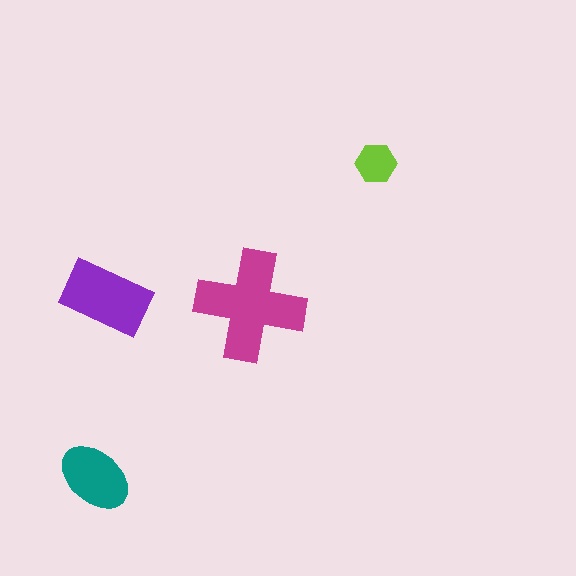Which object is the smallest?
The lime hexagon.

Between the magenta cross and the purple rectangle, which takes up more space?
The magenta cross.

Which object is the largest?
The magenta cross.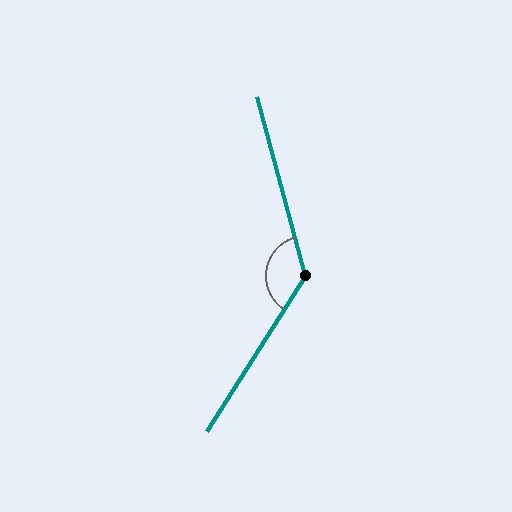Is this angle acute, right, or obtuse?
It is obtuse.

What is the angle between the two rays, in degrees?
Approximately 132 degrees.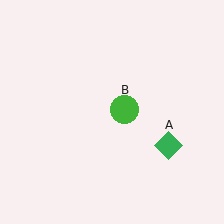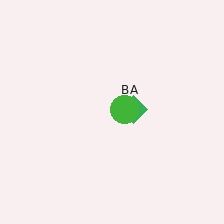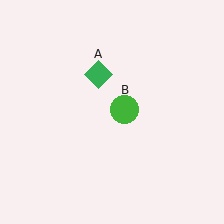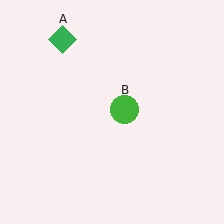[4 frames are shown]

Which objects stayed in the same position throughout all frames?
Green circle (object B) remained stationary.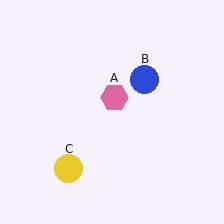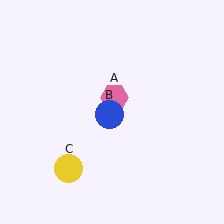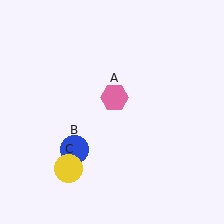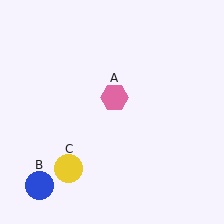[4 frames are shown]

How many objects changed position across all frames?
1 object changed position: blue circle (object B).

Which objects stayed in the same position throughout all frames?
Pink hexagon (object A) and yellow circle (object C) remained stationary.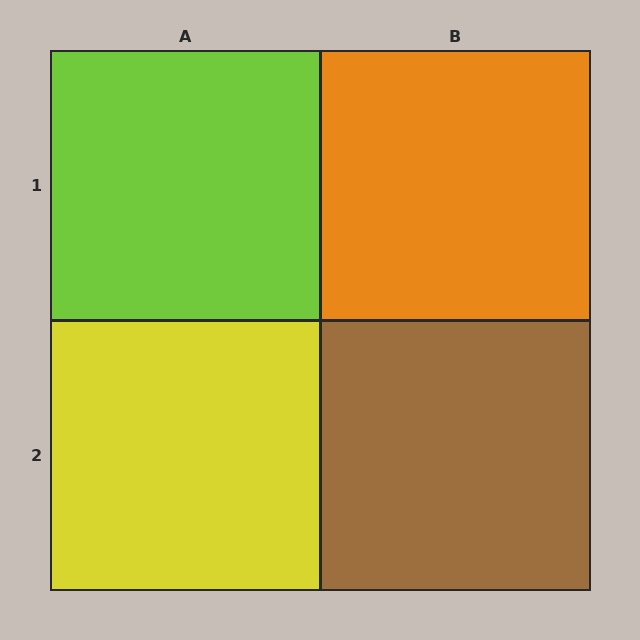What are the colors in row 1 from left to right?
Lime, orange.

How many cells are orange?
1 cell is orange.